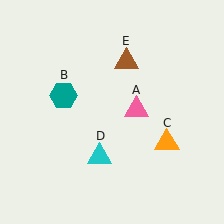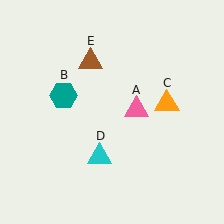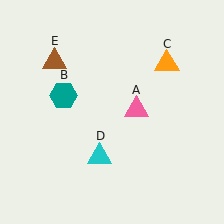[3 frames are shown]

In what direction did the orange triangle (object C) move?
The orange triangle (object C) moved up.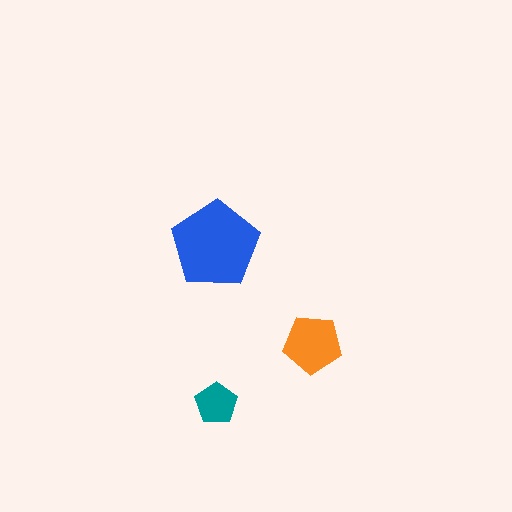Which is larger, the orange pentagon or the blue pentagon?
The blue one.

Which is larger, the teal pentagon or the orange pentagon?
The orange one.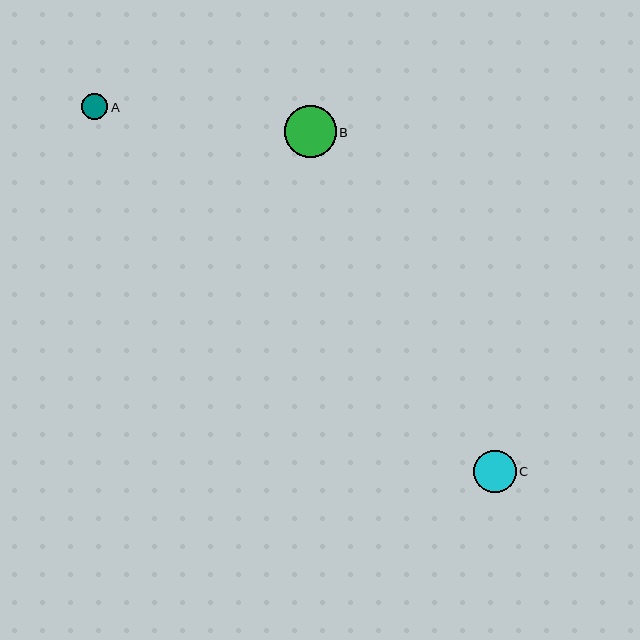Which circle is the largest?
Circle B is the largest with a size of approximately 52 pixels.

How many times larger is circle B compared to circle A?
Circle B is approximately 2.0 times the size of circle A.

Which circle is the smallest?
Circle A is the smallest with a size of approximately 26 pixels.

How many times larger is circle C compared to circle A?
Circle C is approximately 1.6 times the size of circle A.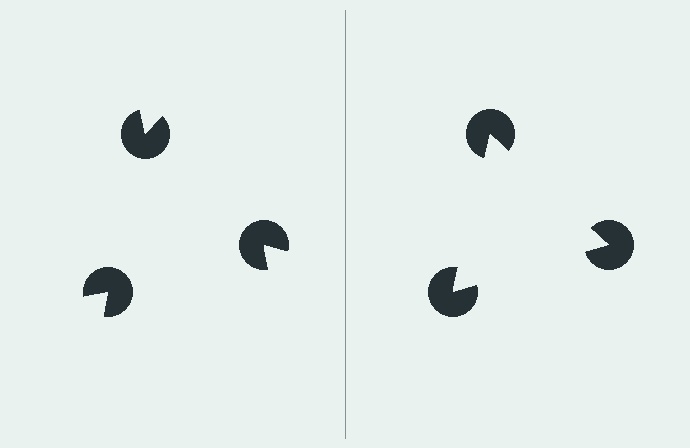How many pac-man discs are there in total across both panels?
6 — 3 on each side.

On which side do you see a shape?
An illusory triangle appears on the right side. On the left side the wedge cuts are rotated, so no coherent shape forms.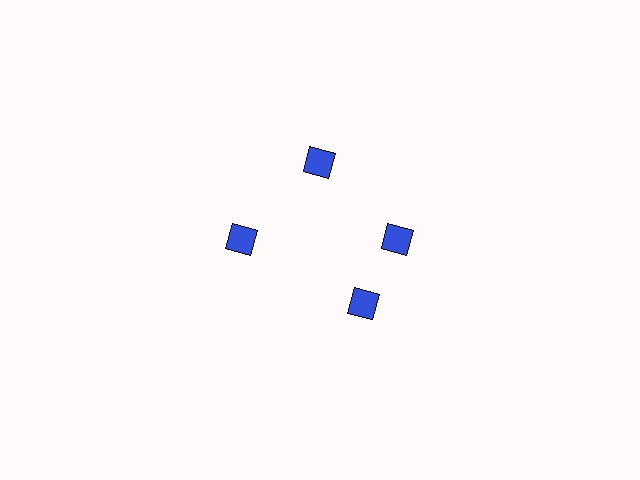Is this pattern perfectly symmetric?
No. The 4 blue diamonds are arranged in a ring, but one element near the 6 o'clock position is rotated out of alignment along the ring, breaking the 4-fold rotational symmetry.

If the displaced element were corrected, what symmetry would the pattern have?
It would have 4-fold rotational symmetry — the pattern would map onto itself every 90 degrees.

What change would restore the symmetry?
The symmetry would be restored by rotating it back into even spacing with its neighbors so that all 4 diamonds sit at equal angles and equal distance from the center.